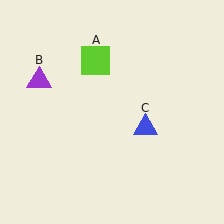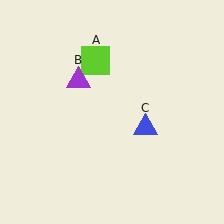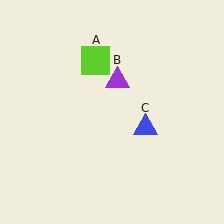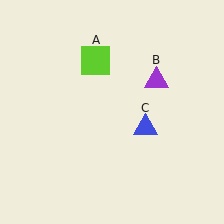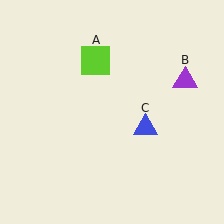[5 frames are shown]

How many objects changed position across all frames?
1 object changed position: purple triangle (object B).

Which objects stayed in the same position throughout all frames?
Lime square (object A) and blue triangle (object C) remained stationary.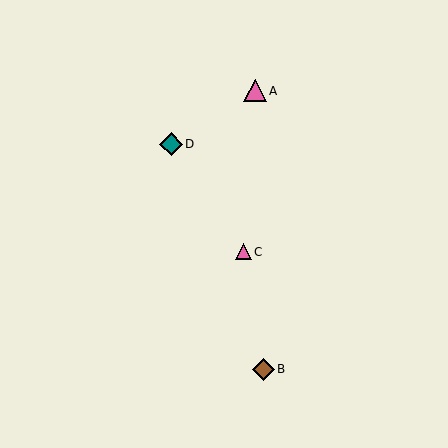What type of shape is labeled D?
Shape D is a teal diamond.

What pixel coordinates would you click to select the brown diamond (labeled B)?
Click at (263, 369) to select the brown diamond B.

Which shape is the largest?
The teal diamond (labeled D) is the largest.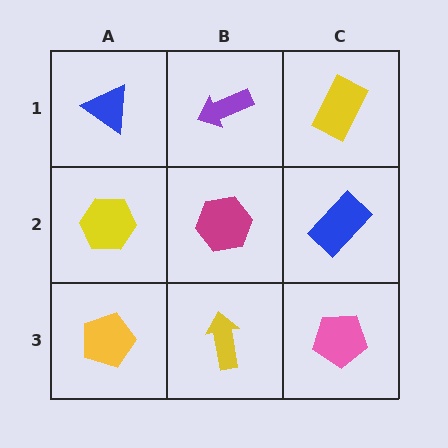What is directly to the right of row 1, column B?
A yellow rectangle.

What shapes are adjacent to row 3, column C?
A blue rectangle (row 2, column C), a yellow arrow (row 3, column B).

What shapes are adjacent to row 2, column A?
A blue triangle (row 1, column A), a yellow pentagon (row 3, column A), a magenta hexagon (row 2, column B).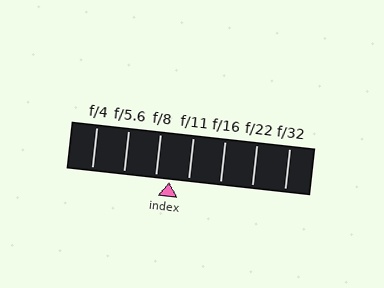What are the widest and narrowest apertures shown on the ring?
The widest aperture shown is f/4 and the narrowest is f/32.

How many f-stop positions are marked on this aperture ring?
There are 7 f-stop positions marked.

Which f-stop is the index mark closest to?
The index mark is closest to f/8.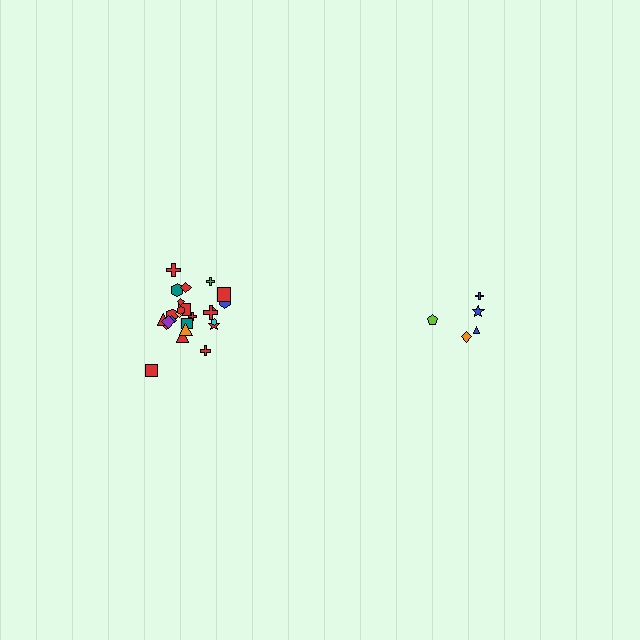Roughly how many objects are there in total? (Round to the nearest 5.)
Roughly 30 objects in total.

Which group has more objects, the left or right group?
The left group.